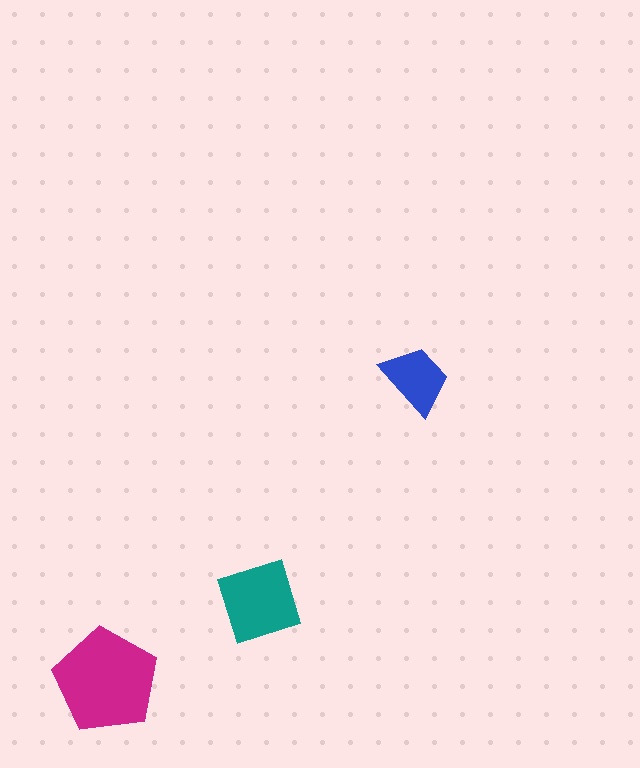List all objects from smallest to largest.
The blue trapezoid, the teal diamond, the magenta pentagon.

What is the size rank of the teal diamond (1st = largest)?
2nd.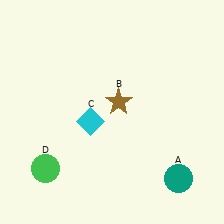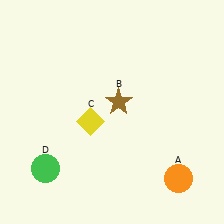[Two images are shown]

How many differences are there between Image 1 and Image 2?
There are 2 differences between the two images.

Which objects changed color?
A changed from teal to orange. C changed from cyan to yellow.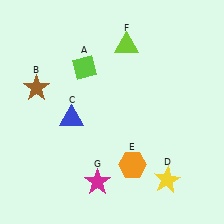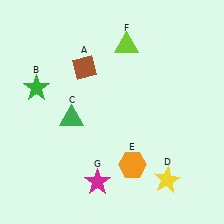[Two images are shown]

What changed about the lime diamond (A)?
In Image 1, A is lime. In Image 2, it changed to brown.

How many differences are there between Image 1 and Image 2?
There are 3 differences between the two images.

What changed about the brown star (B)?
In Image 1, B is brown. In Image 2, it changed to green.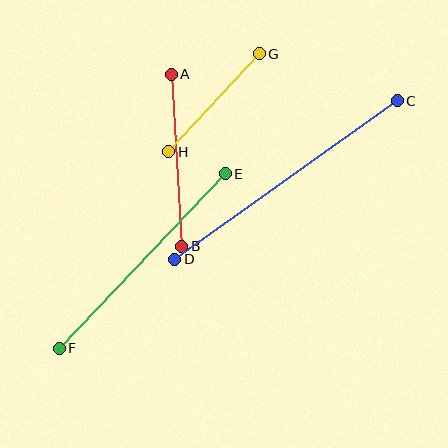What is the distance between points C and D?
The distance is approximately 273 pixels.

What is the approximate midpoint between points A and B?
The midpoint is at approximately (177, 160) pixels.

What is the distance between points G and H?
The distance is approximately 133 pixels.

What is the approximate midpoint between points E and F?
The midpoint is at approximately (142, 261) pixels.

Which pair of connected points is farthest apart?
Points C and D are farthest apart.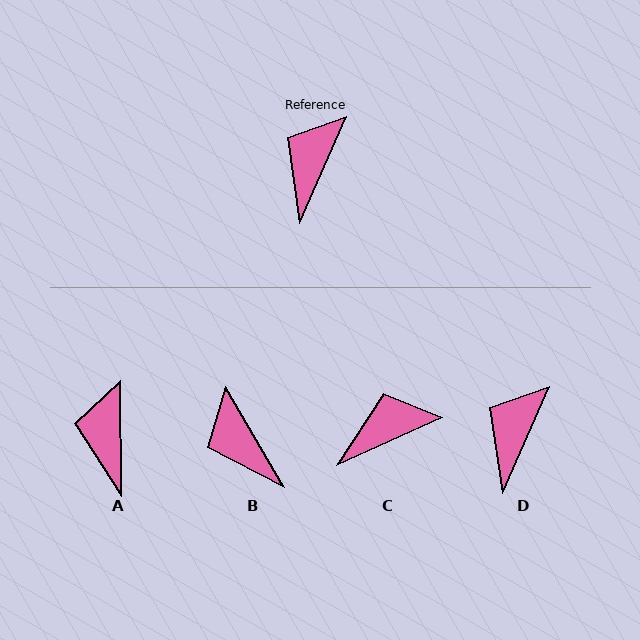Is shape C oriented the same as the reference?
No, it is off by about 42 degrees.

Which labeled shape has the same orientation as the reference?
D.